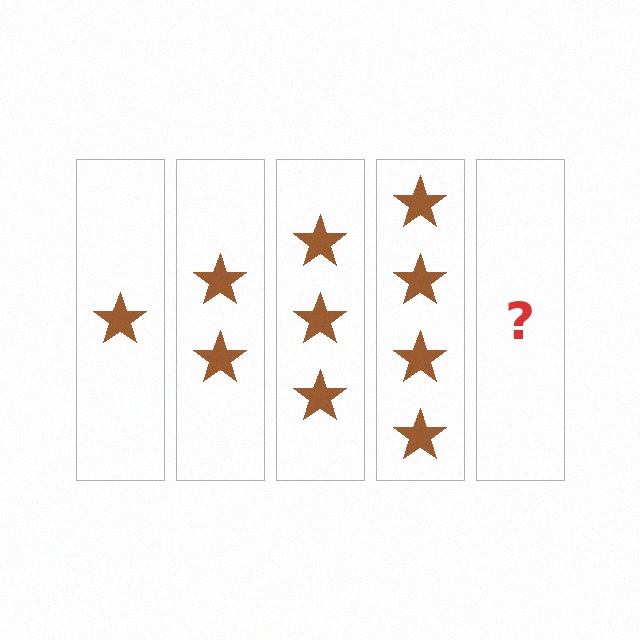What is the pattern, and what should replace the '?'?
The pattern is that each step adds one more star. The '?' should be 5 stars.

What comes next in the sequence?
The next element should be 5 stars.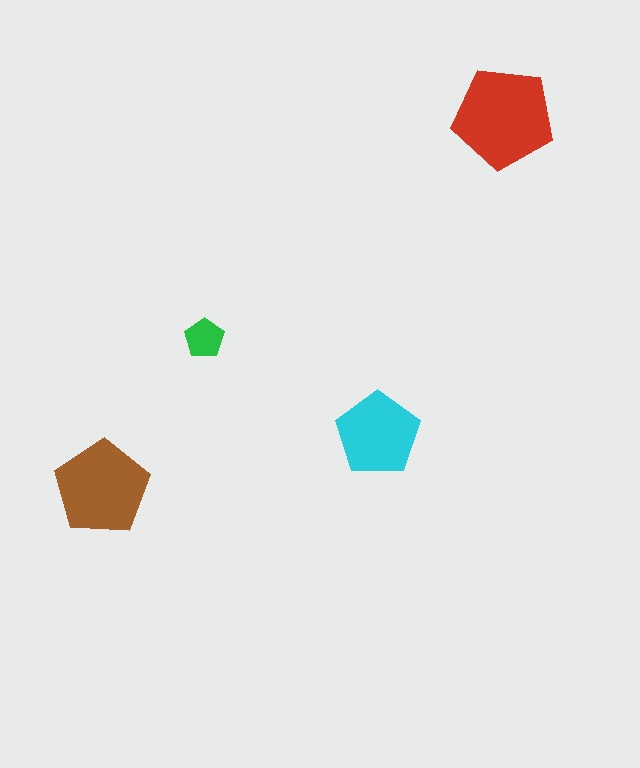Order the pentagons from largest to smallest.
the red one, the brown one, the cyan one, the green one.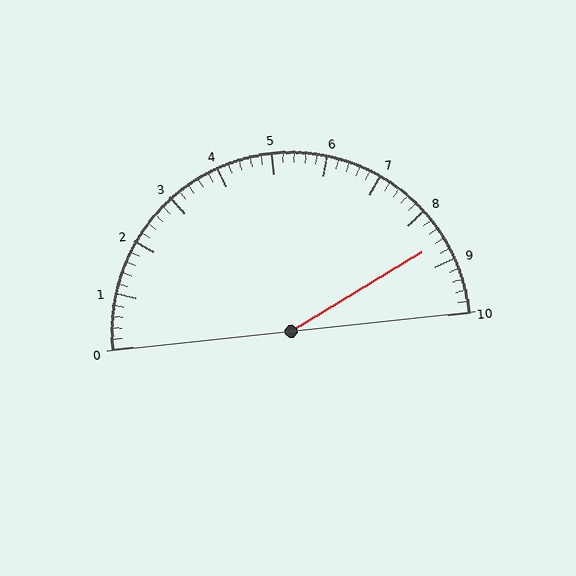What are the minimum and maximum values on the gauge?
The gauge ranges from 0 to 10.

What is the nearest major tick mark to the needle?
The nearest major tick mark is 9.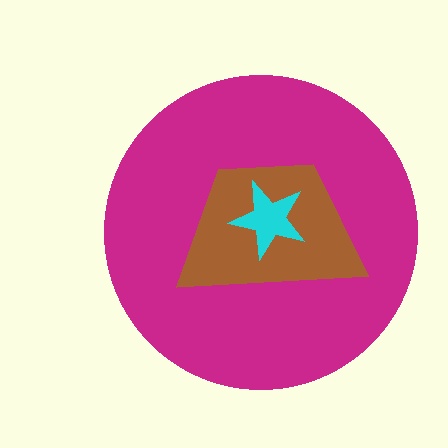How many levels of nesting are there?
3.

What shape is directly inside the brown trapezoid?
The cyan star.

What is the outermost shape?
The magenta circle.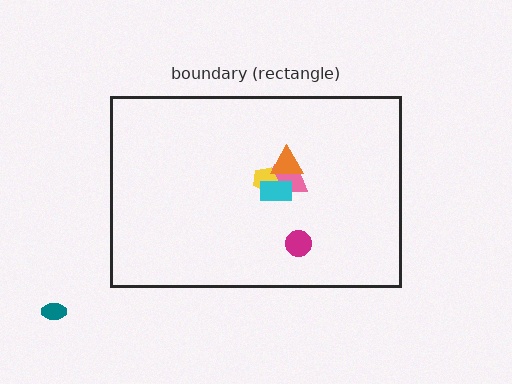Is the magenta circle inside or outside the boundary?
Inside.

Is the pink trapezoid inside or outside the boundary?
Inside.